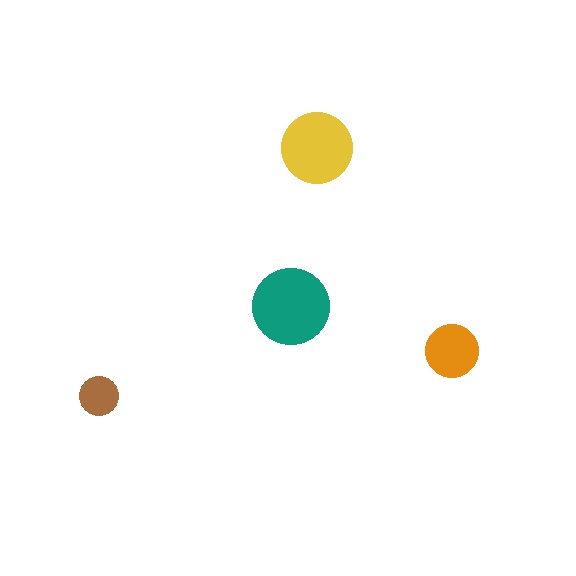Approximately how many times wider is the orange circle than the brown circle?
About 1.5 times wider.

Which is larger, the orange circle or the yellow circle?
The yellow one.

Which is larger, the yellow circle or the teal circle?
The teal one.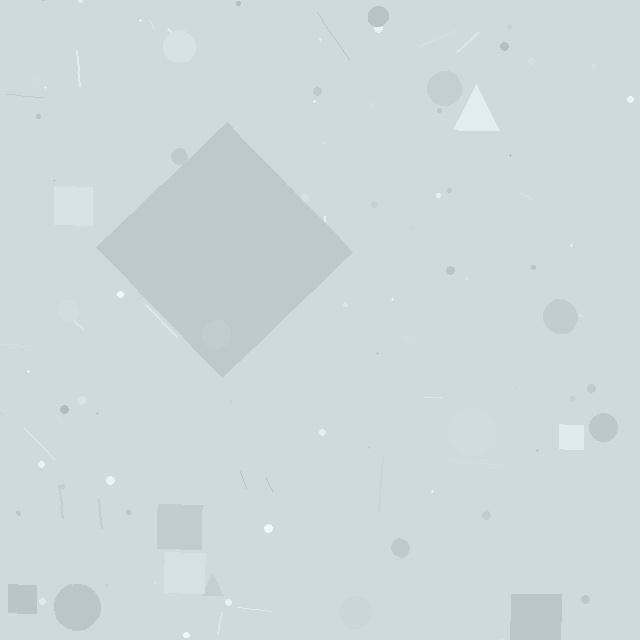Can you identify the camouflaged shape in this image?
The camouflaged shape is a diamond.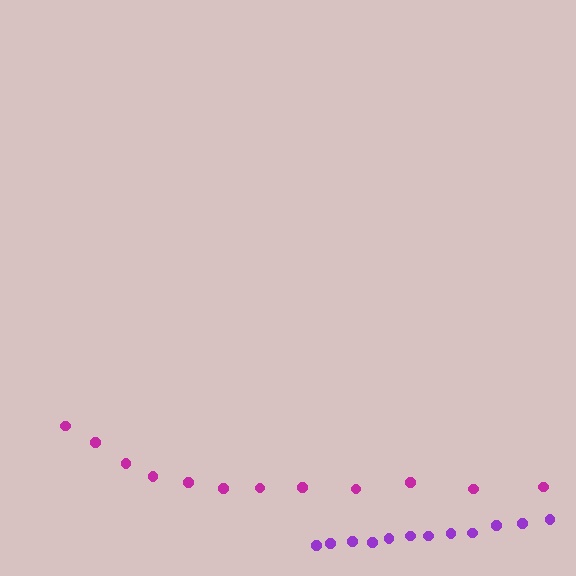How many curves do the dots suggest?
There are 2 distinct paths.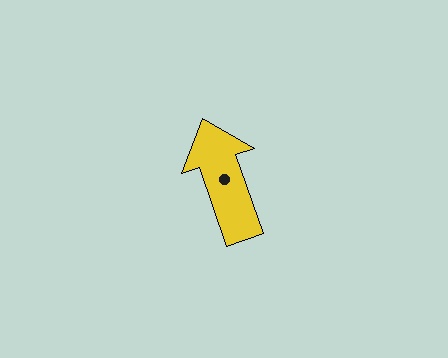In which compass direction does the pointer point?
North.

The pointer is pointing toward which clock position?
Roughly 11 o'clock.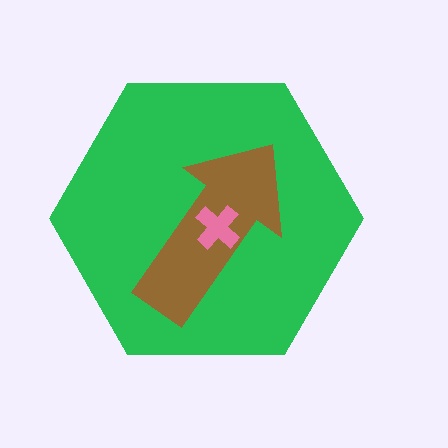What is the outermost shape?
The green hexagon.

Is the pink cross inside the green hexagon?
Yes.